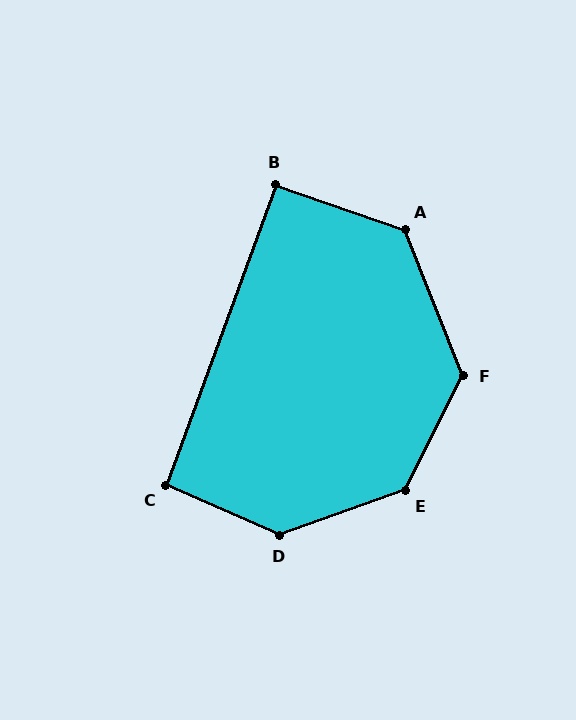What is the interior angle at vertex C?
Approximately 93 degrees (approximately right).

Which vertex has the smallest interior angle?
B, at approximately 91 degrees.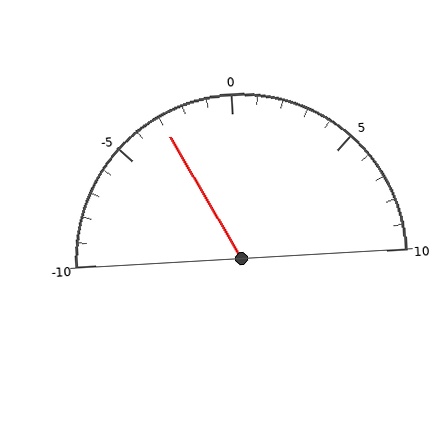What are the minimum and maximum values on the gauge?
The gauge ranges from -10 to 10.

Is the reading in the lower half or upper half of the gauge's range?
The reading is in the lower half of the range (-10 to 10).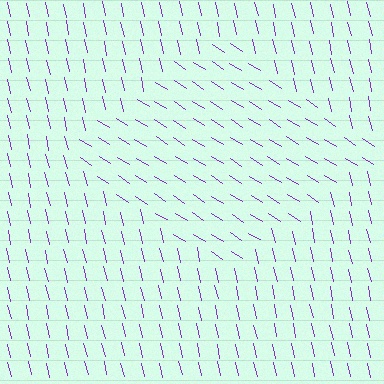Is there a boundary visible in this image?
Yes, there is a texture boundary formed by a change in line orientation.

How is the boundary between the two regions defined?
The boundary is defined purely by a change in line orientation (approximately 45 degrees difference). All lines are the same color and thickness.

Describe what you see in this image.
The image is filled with small purple line segments. A diamond region in the image has lines oriented differently from the surrounding lines, creating a visible texture boundary.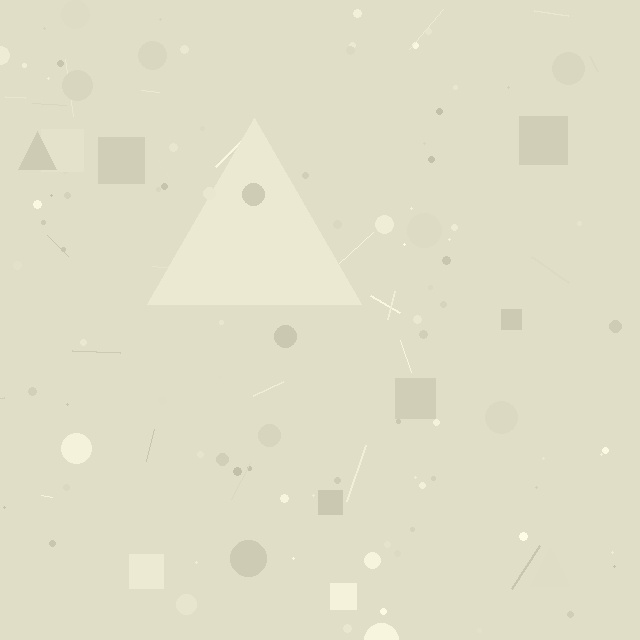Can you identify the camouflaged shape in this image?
The camouflaged shape is a triangle.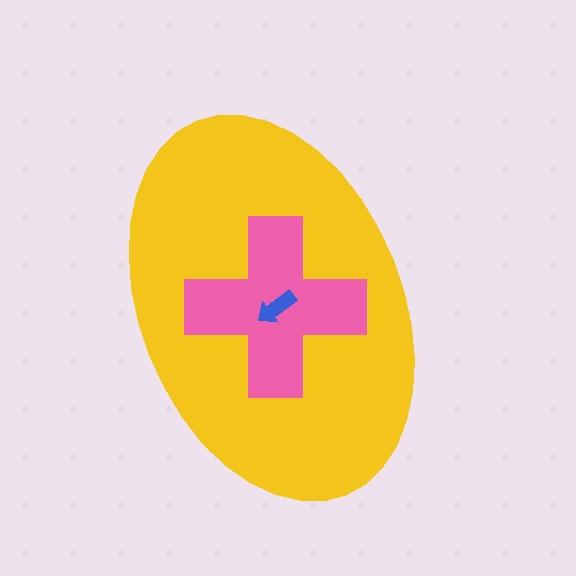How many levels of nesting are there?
3.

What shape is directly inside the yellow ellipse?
The pink cross.